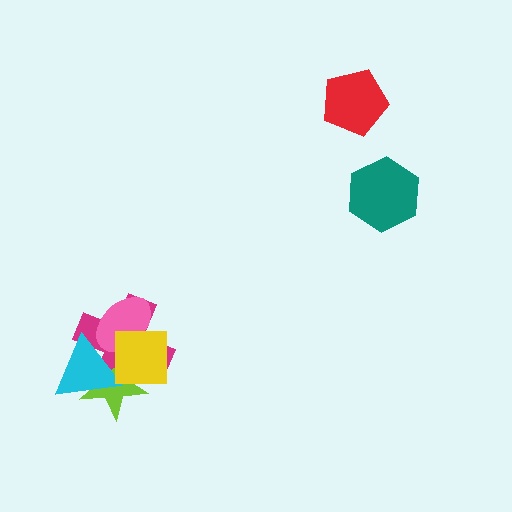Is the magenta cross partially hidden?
Yes, it is partially covered by another shape.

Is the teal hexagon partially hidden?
No, no other shape covers it.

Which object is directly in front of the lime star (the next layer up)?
The cyan triangle is directly in front of the lime star.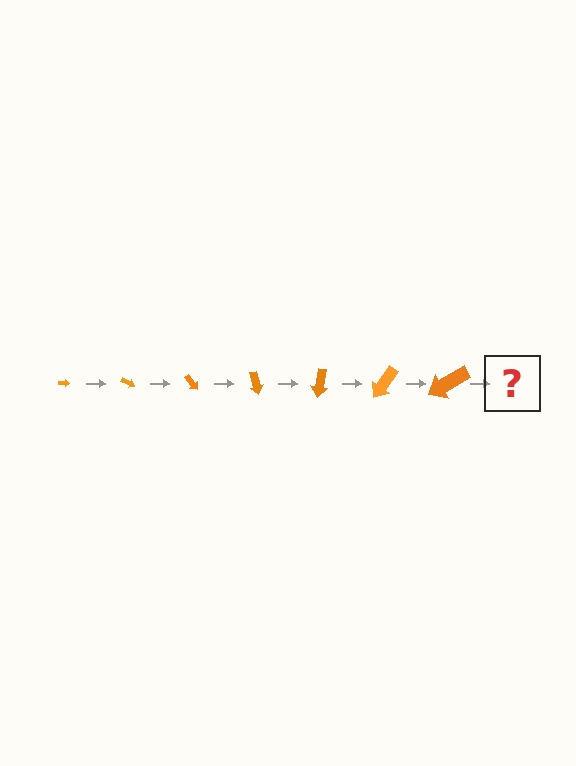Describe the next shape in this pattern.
It should be an arrow, larger than the previous one and rotated 175 degrees from the start.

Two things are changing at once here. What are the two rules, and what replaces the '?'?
The two rules are that the arrow grows larger each step and it rotates 25 degrees each step. The '?' should be an arrow, larger than the previous one and rotated 175 degrees from the start.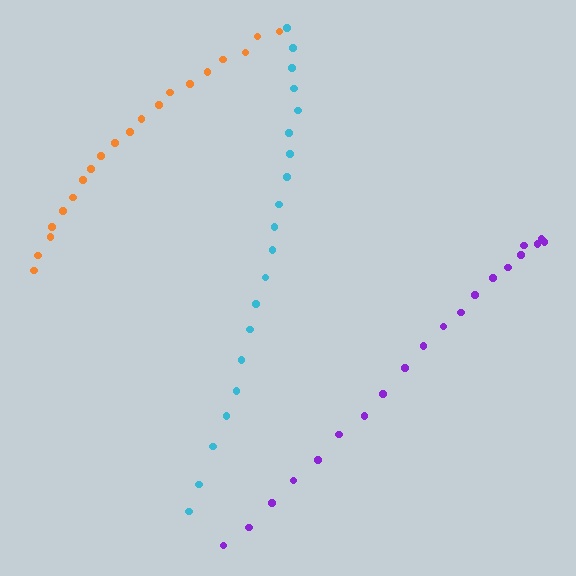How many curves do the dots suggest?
There are 3 distinct paths.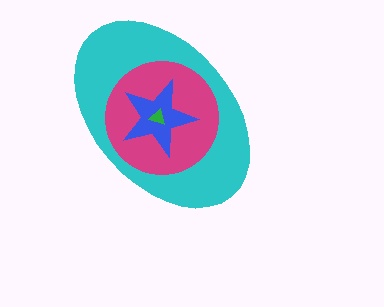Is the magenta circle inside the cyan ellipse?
Yes.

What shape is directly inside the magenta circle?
The blue star.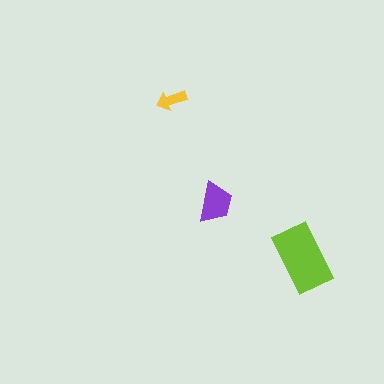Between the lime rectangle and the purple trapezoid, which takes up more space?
The lime rectangle.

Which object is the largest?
The lime rectangle.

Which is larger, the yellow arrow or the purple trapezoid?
The purple trapezoid.